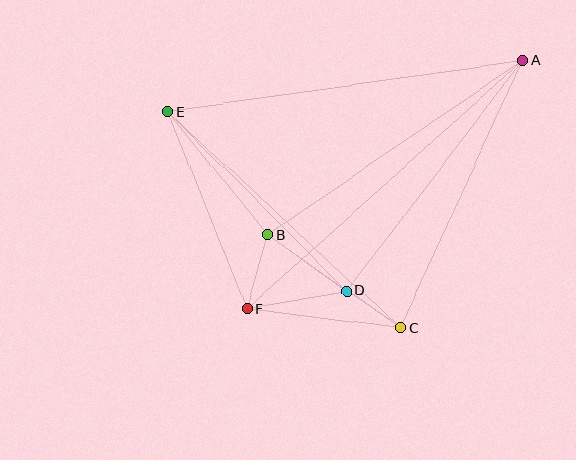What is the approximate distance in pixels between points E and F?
The distance between E and F is approximately 212 pixels.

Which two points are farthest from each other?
Points A and F are farthest from each other.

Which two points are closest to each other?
Points C and D are closest to each other.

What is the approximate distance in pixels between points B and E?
The distance between B and E is approximately 158 pixels.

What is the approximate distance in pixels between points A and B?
The distance between A and B is approximately 308 pixels.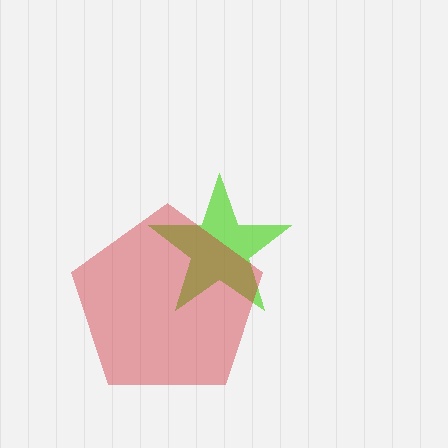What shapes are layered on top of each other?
The layered shapes are: a lime star, a red pentagon.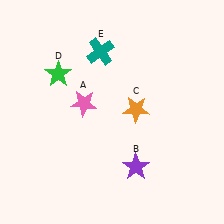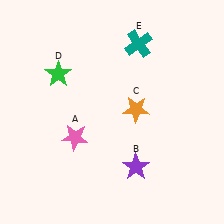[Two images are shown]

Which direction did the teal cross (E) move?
The teal cross (E) moved right.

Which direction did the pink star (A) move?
The pink star (A) moved down.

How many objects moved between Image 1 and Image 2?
2 objects moved between the two images.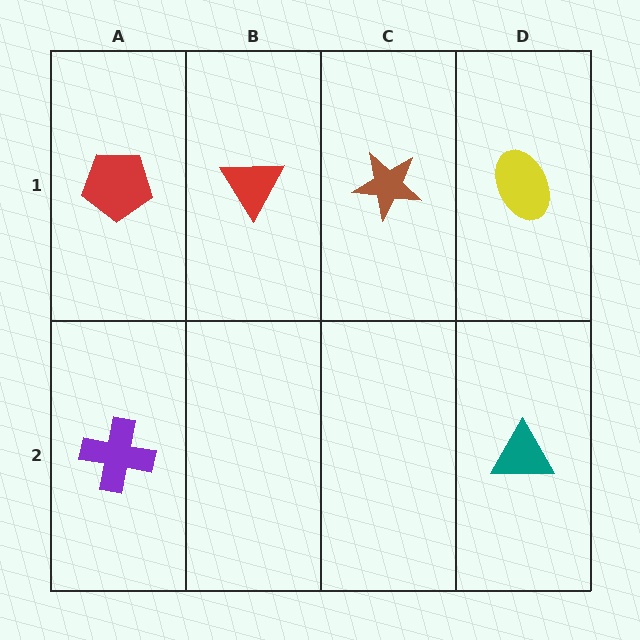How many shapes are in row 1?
4 shapes.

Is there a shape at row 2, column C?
No, that cell is empty.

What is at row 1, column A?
A red pentagon.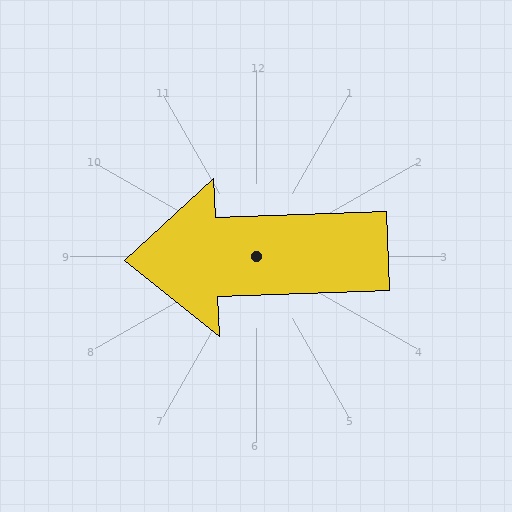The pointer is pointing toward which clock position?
Roughly 9 o'clock.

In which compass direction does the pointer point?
West.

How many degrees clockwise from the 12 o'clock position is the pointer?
Approximately 268 degrees.